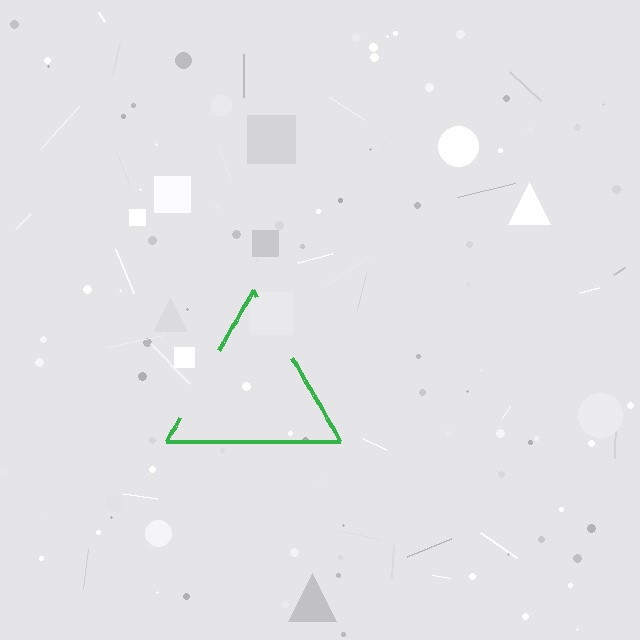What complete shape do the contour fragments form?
The contour fragments form a triangle.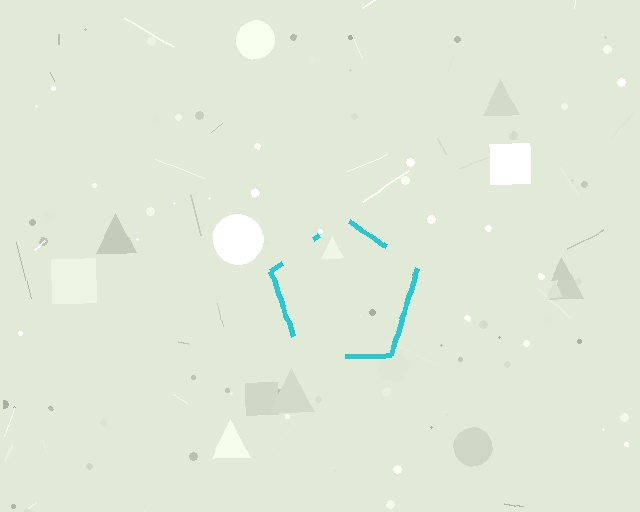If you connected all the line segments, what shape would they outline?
They would outline a pentagon.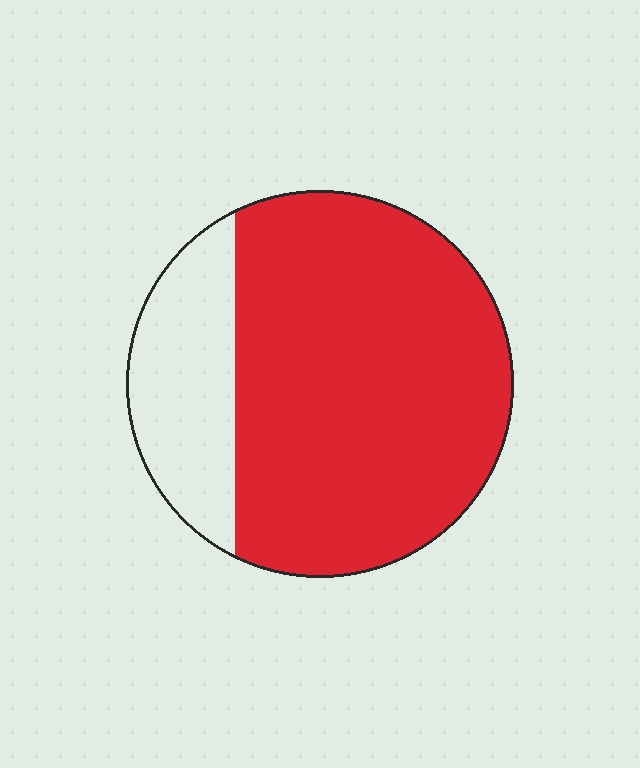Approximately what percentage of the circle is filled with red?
Approximately 75%.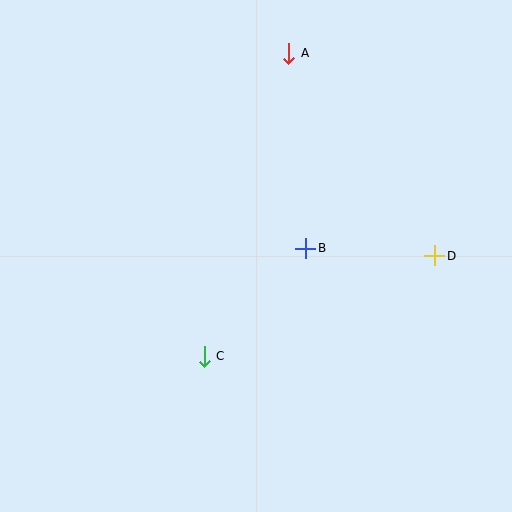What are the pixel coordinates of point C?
Point C is at (204, 356).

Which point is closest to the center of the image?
Point B at (306, 248) is closest to the center.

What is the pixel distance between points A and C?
The distance between A and C is 315 pixels.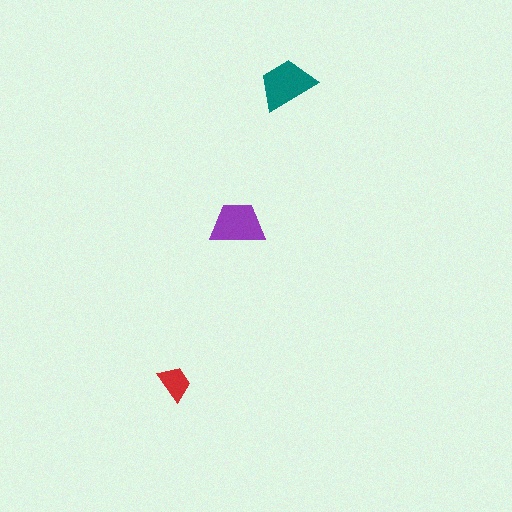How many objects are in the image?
There are 3 objects in the image.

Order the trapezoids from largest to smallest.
the teal one, the purple one, the red one.